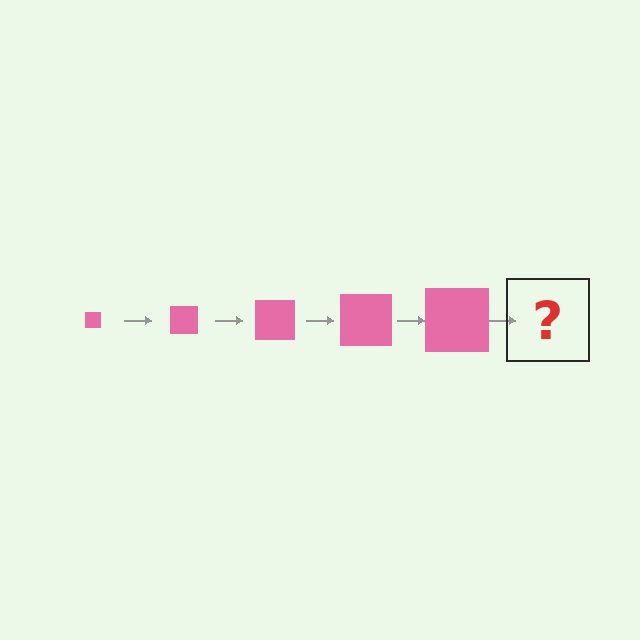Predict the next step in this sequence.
The next step is a pink square, larger than the previous one.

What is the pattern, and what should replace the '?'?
The pattern is that the square gets progressively larger each step. The '?' should be a pink square, larger than the previous one.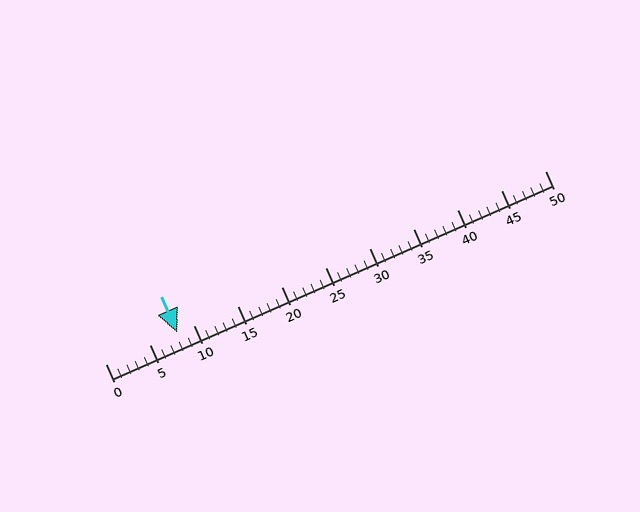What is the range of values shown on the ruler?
The ruler shows values from 0 to 50.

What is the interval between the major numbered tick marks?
The major tick marks are spaced 5 units apart.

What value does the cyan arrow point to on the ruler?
The cyan arrow points to approximately 8.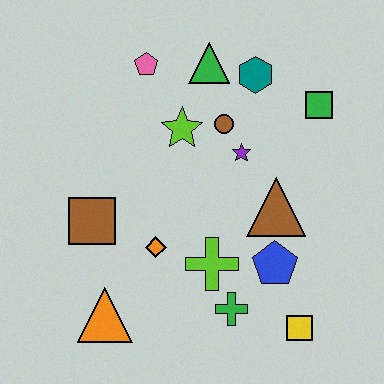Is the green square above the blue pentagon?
Yes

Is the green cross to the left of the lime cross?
No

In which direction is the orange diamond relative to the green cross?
The orange diamond is to the left of the green cross.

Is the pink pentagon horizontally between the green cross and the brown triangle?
No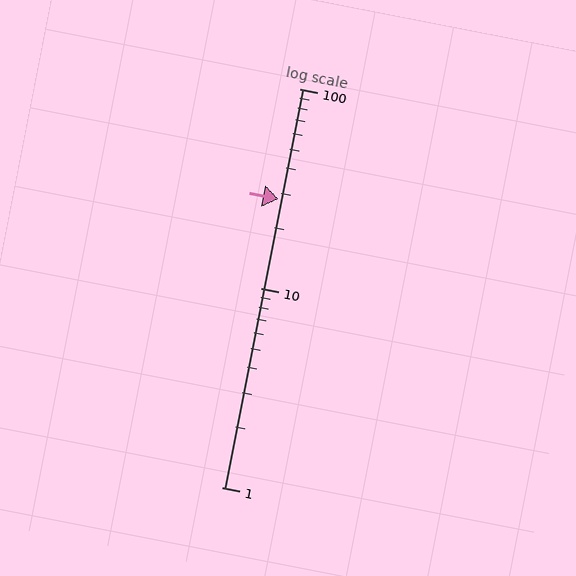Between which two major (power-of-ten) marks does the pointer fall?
The pointer is between 10 and 100.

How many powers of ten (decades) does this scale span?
The scale spans 2 decades, from 1 to 100.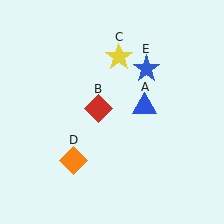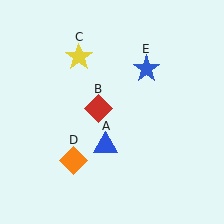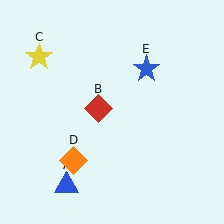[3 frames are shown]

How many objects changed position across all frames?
2 objects changed position: blue triangle (object A), yellow star (object C).